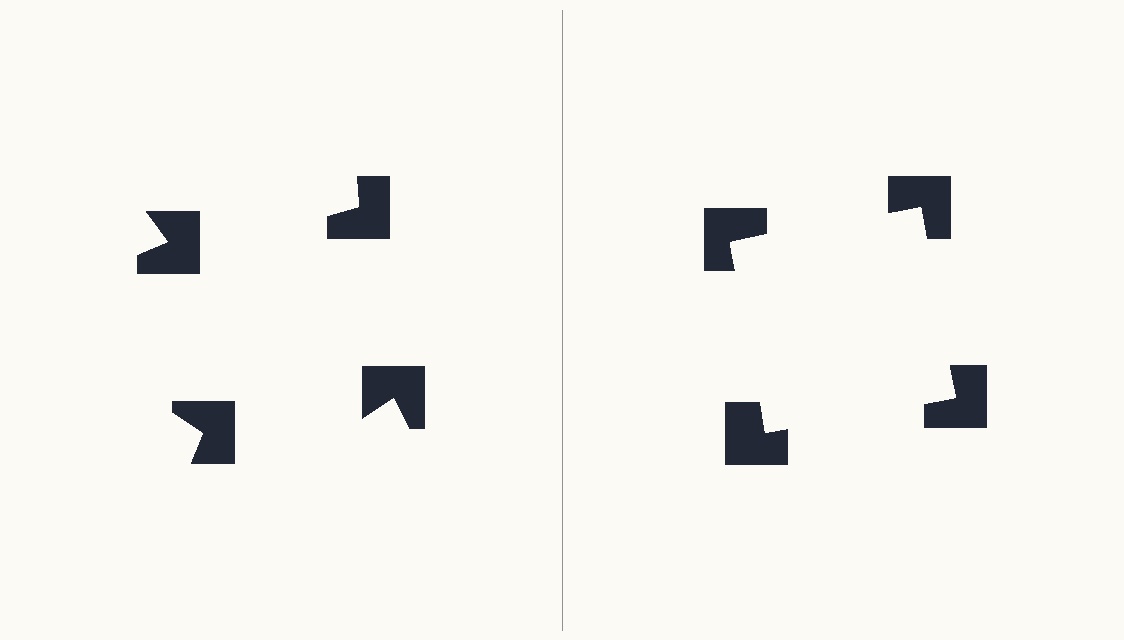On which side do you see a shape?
An illusory square appears on the right side. On the left side the wedge cuts are rotated, so no coherent shape forms.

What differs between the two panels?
The notched squares are positioned identically on both sides; only the wedge orientations differ. On the right they align to a square; on the left they are misaligned.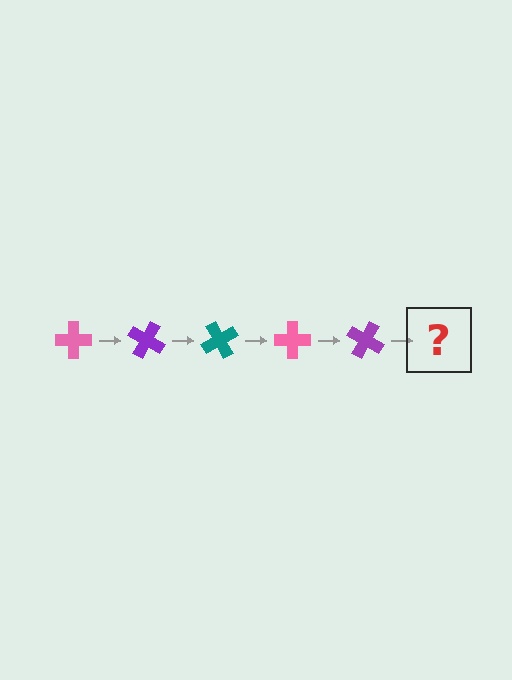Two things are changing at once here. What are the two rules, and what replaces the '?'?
The two rules are that it rotates 30 degrees each step and the color cycles through pink, purple, and teal. The '?' should be a teal cross, rotated 150 degrees from the start.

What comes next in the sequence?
The next element should be a teal cross, rotated 150 degrees from the start.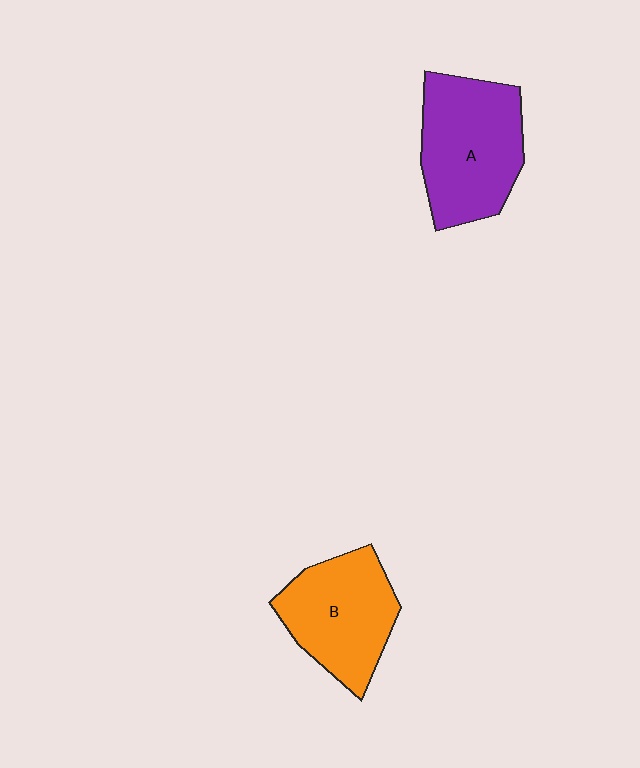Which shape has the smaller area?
Shape B (orange).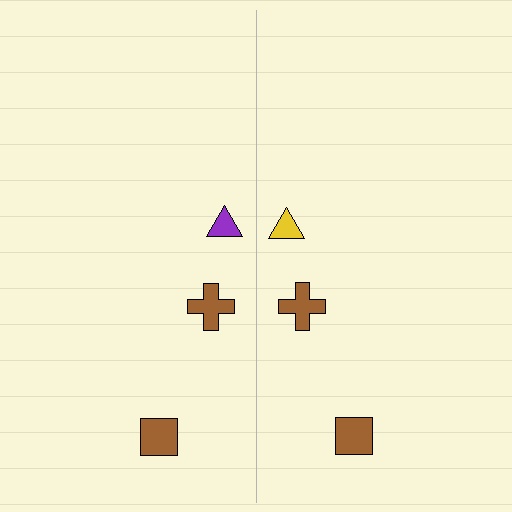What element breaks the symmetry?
The yellow triangle on the right side breaks the symmetry — its mirror counterpart is purple.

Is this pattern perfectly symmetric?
No, the pattern is not perfectly symmetric. The yellow triangle on the right side breaks the symmetry — its mirror counterpart is purple.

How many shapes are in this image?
There are 6 shapes in this image.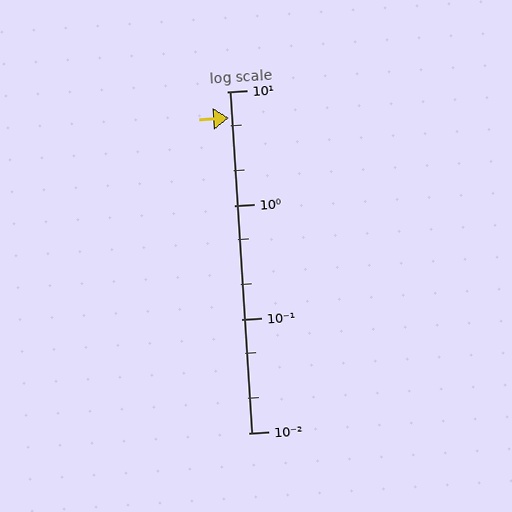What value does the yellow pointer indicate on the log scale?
The pointer indicates approximately 5.8.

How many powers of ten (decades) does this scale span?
The scale spans 3 decades, from 0.01 to 10.